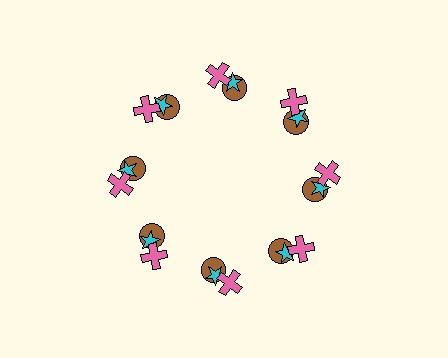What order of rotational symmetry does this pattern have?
This pattern has 8-fold rotational symmetry.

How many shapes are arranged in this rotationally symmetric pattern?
There are 24 shapes, arranged in 8 groups of 3.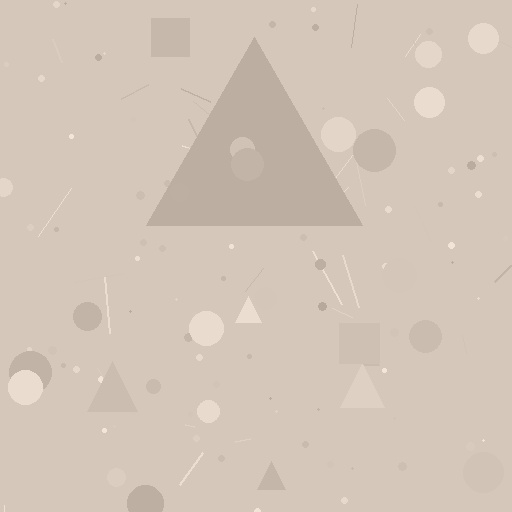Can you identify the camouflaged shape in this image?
The camouflaged shape is a triangle.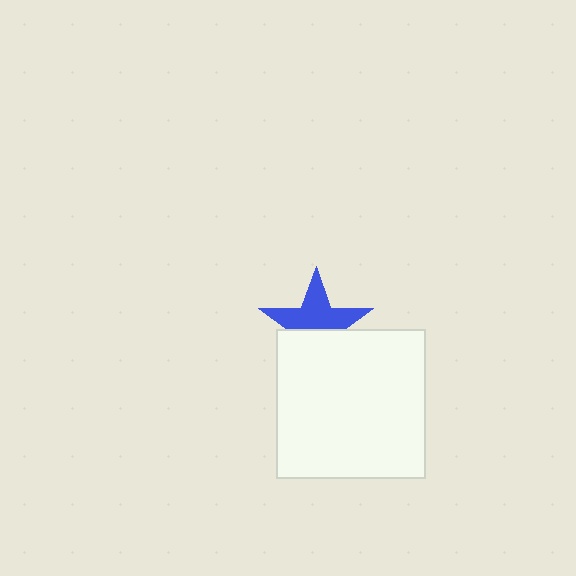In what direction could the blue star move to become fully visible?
The blue star could move up. That would shift it out from behind the white square entirely.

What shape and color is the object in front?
The object in front is a white square.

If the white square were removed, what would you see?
You would see the complete blue star.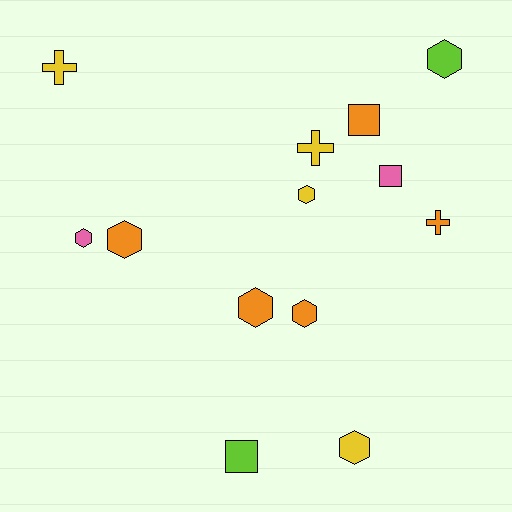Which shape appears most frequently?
Hexagon, with 7 objects.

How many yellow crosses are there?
There are 2 yellow crosses.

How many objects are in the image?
There are 13 objects.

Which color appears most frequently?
Orange, with 5 objects.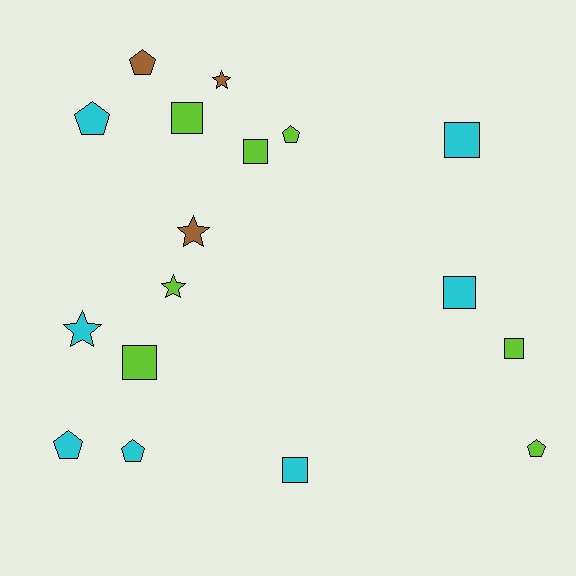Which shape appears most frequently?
Square, with 7 objects.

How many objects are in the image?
There are 17 objects.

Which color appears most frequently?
Cyan, with 7 objects.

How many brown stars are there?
There are 2 brown stars.